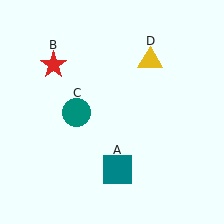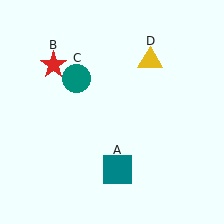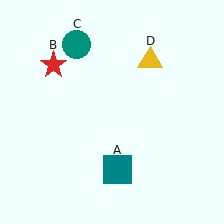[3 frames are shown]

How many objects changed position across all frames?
1 object changed position: teal circle (object C).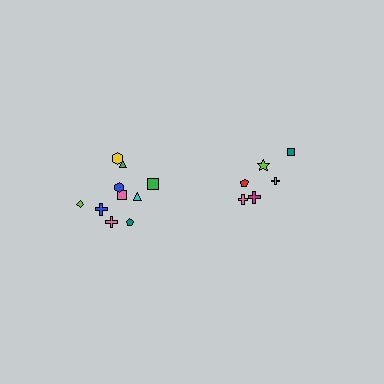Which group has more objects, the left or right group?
The left group.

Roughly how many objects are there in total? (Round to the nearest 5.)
Roughly 15 objects in total.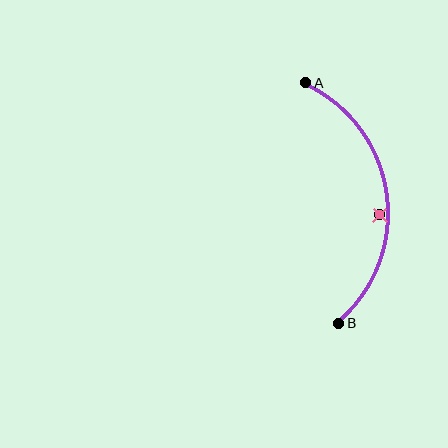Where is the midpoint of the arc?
The arc midpoint is the point on the curve farthest from the straight line joining A and B. It sits to the right of that line.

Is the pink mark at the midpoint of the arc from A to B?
No — the pink mark does not lie on the arc at all. It sits slightly inside the curve.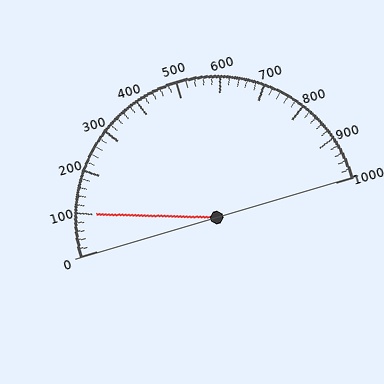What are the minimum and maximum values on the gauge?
The gauge ranges from 0 to 1000.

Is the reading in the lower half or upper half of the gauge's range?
The reading is in the lower half of the range (0 to 1000).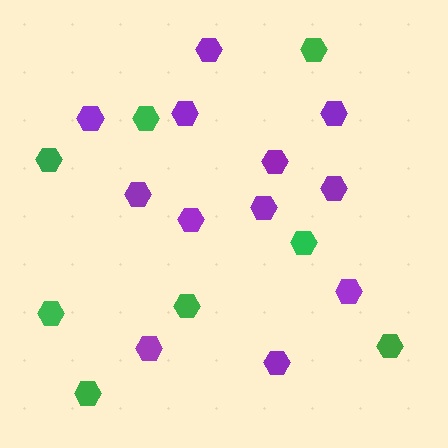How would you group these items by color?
There are 2 groups: one group of green hexagons (8) and one group of purple hexagons (12).